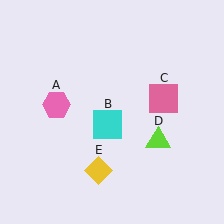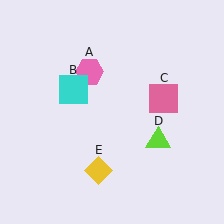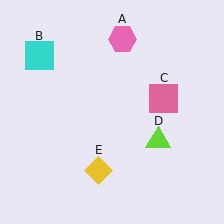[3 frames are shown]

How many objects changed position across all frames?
2 objects changed position: pink hexagon (object A), cyan square (object B).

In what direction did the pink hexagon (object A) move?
The pink hexagon (object A) moved up and to the right.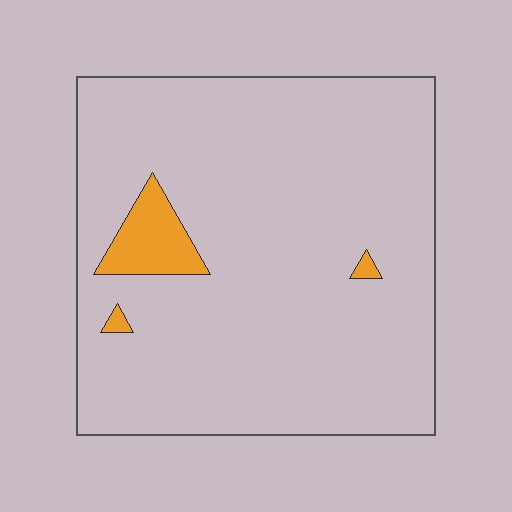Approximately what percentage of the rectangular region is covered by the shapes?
Approximately 5%.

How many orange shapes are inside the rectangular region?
3.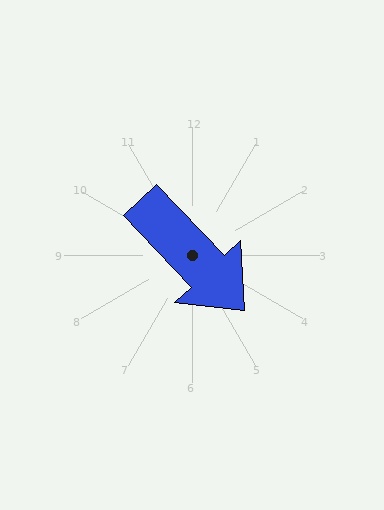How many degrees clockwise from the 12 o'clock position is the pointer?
Approximately 137 degrees.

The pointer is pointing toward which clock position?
Roughly 5 o'clock.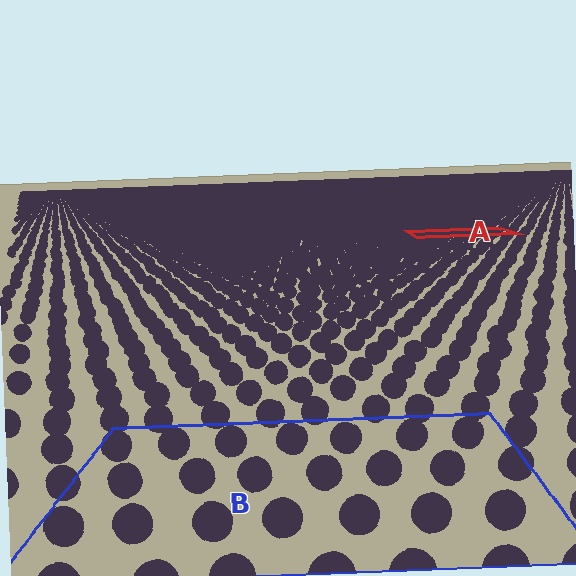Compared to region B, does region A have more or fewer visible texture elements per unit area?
Region A has more texture elements per unit area — they are packed more densely because it is farther away.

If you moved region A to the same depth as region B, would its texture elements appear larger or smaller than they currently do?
They would appear larger. At a closer depth, the same texture elements are projected at a bigger on-screen size.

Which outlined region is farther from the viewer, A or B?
Region A is farther from the viewer — the texture elements inside it appear smaller and more densely packed.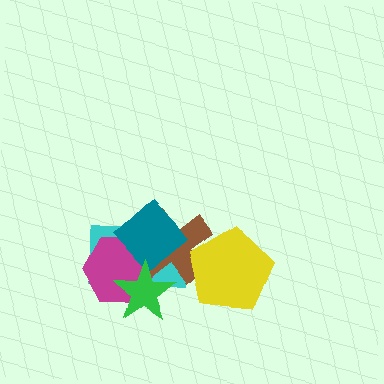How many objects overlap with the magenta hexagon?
4 objects overlap with the magenta hexagon.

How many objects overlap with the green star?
4 objects overlap with the green star.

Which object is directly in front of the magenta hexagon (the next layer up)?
The brown cross is directly in front of the magenta hexagon.